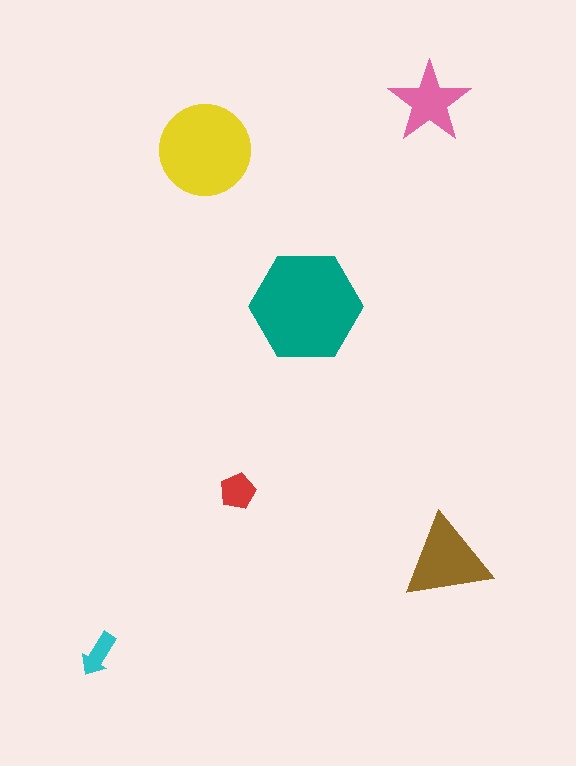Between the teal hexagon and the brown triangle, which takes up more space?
The teal hexagon.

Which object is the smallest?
The cyan arrow.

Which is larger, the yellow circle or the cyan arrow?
The yellow circle.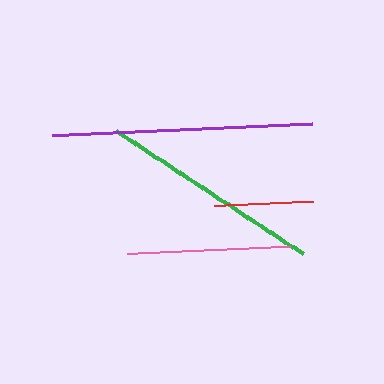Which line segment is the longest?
The purple line is the longest at approximately 259 pixels.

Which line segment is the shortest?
The red line is the shortest at approximately 99 pixels.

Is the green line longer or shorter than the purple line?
The purple line is longer than the green line.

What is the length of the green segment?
The green segment is approximately 224 pixels long.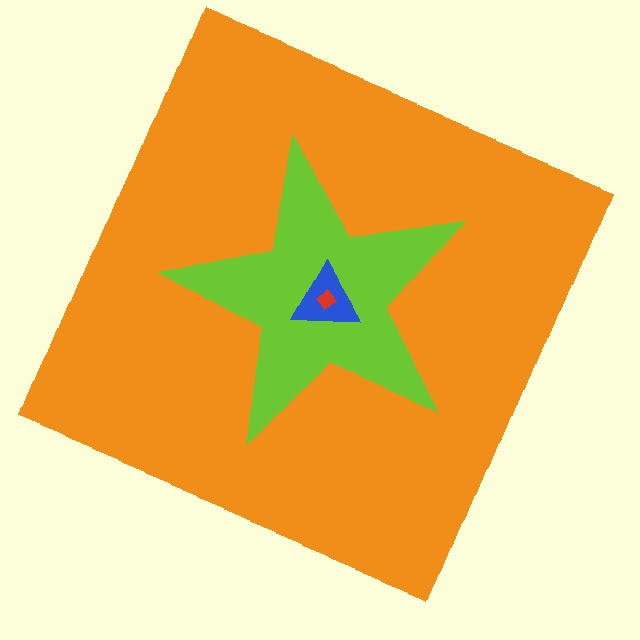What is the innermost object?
The red diamond.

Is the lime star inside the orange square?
Yes.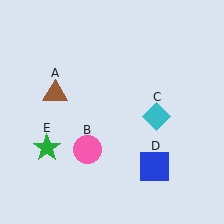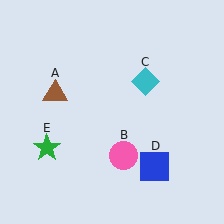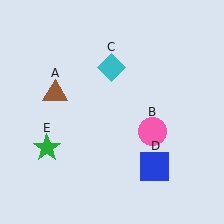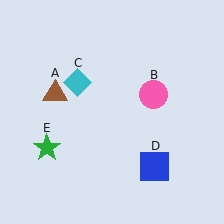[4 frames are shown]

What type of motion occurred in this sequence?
The pink circle (object B), cyan diamond (object C) rotated counterclockwise around the center of the scene.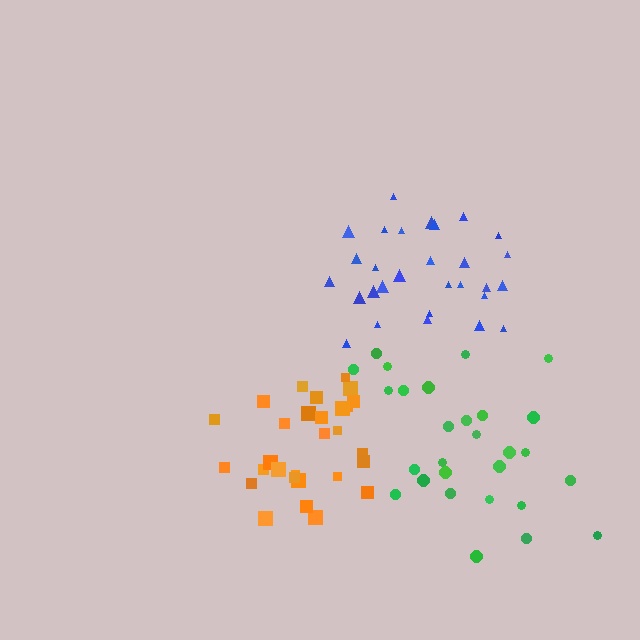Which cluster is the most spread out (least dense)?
Green.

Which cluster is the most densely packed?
Orange.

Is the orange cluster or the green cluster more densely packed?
Orange.